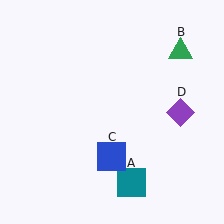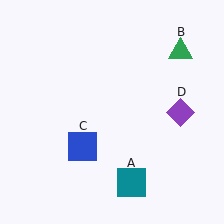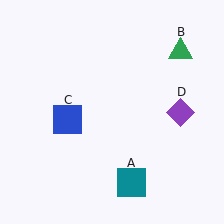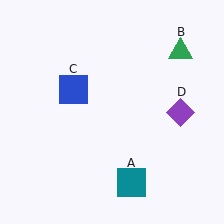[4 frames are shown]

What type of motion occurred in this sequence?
The blue square (object C) rotated clockwise around the center of the scene.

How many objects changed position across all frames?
1 object changed position: blue square (object C).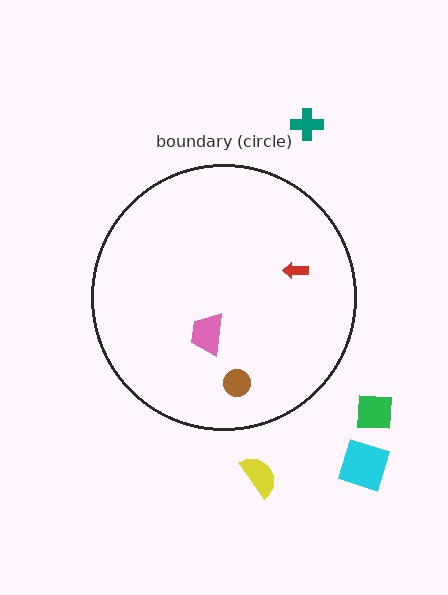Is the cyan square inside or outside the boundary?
Outside.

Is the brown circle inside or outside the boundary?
Inside.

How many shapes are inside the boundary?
3 inside, 4 outside.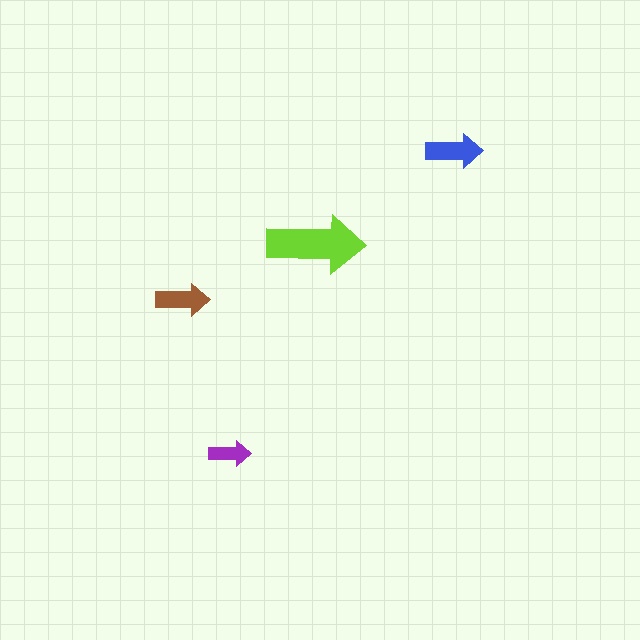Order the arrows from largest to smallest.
the lime one, the blue one, the brown one, the purple one.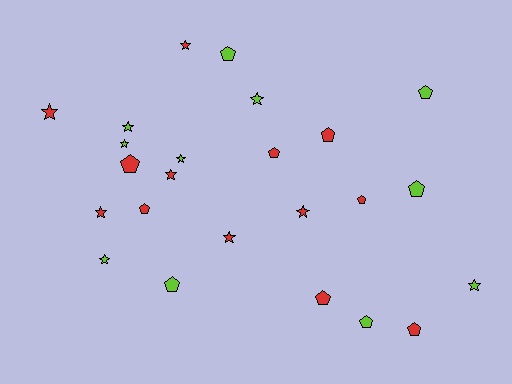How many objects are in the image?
There are 24 objects.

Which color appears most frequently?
Red, with 13 objects.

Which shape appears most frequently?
Pentagon, with 12 objects.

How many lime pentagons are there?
There are 5 lime pentagons.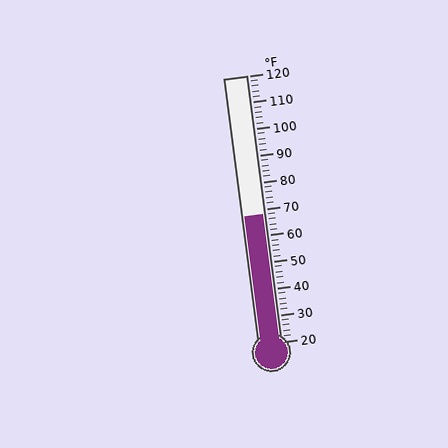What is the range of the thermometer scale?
The thermometer scale ranges from 20°F to 120°F.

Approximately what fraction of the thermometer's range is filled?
The thermometer is filled to approximately 50% of its range.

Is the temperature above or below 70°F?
The temperature is below 70°F.